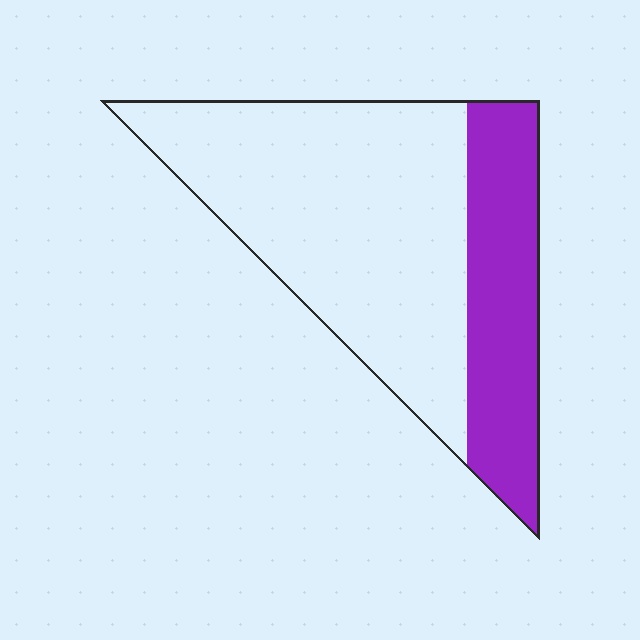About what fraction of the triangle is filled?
About one third (1/3).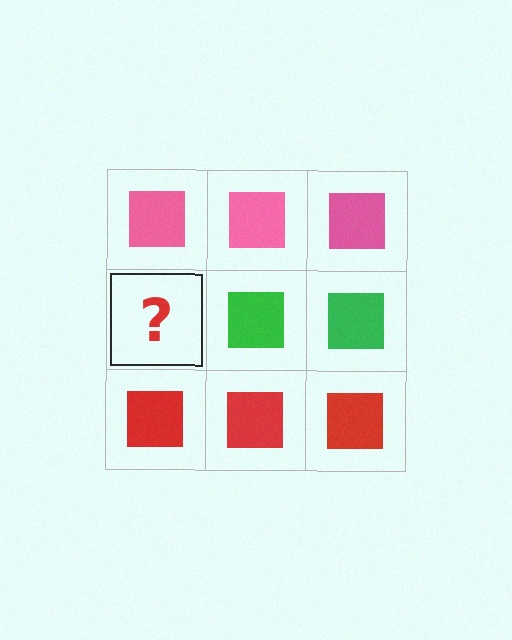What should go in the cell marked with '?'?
The missing cell should contain a green square.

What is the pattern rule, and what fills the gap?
The rule is that each row has a consistent color. The gap should be filled with a green square.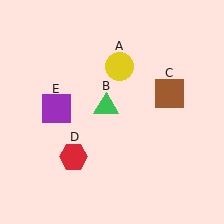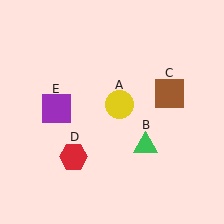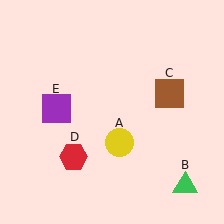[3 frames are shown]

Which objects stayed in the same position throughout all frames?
Brown square (object C) and red hexagon (object D) and purple square (object E) remained stationary.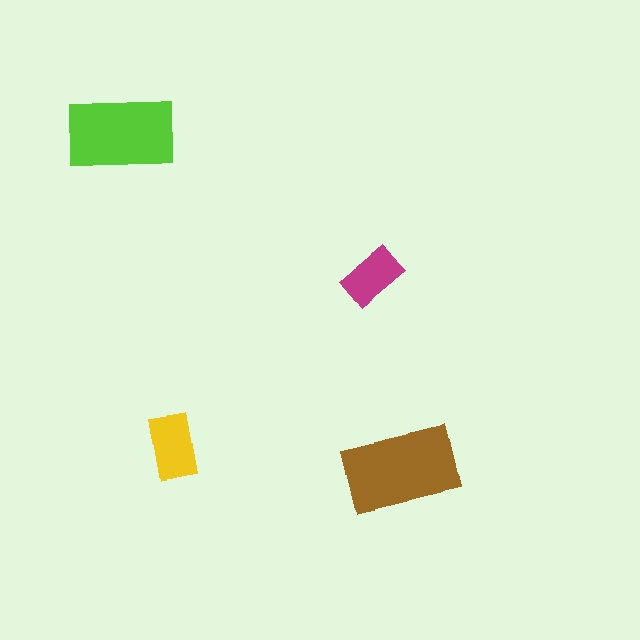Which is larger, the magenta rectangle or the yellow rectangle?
The yellow one.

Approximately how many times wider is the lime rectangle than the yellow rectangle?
About 1.5 times wider.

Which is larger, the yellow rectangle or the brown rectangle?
The brown one.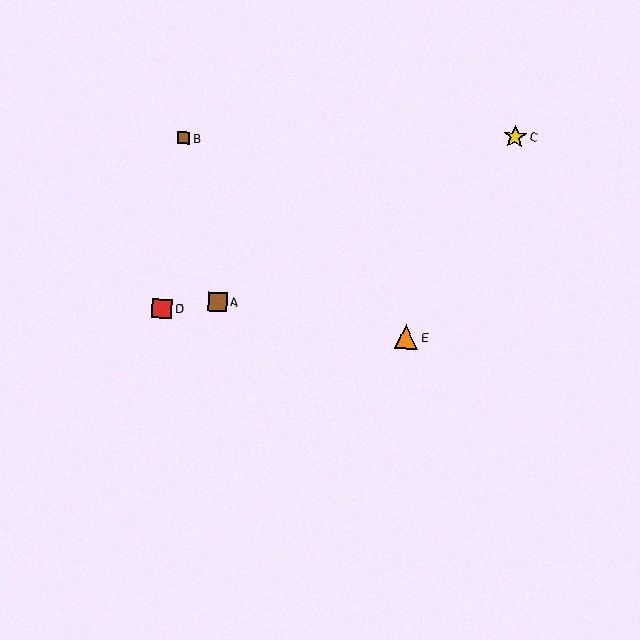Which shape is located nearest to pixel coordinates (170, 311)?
The red square (labeled D) at (162, 309) is nearest to that location.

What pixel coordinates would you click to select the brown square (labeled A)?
Click at (218, 302) to select the brown square A.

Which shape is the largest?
The orange triangle (labeled E) is the largest.